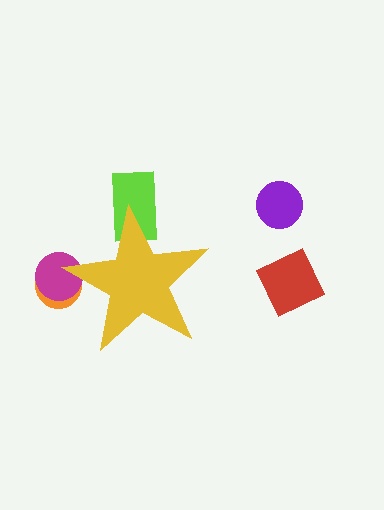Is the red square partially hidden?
No, the red square is fully visible.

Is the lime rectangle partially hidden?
Yes, the lime rectangle is partially hidden behind the yellow star.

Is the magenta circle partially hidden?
Yes, the magenta circle is partially hidden behind the yellow star.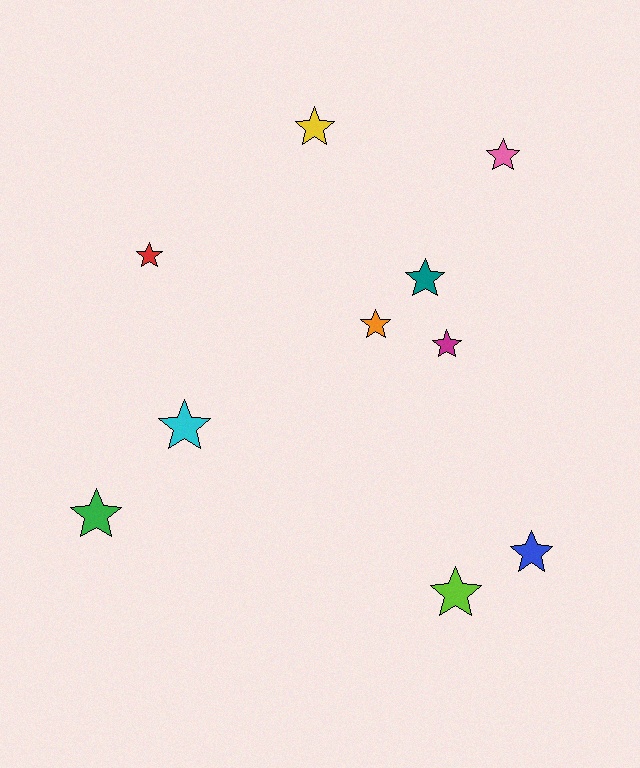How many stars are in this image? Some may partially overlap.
There are 10 stars.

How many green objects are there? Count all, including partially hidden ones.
There is 1 green object.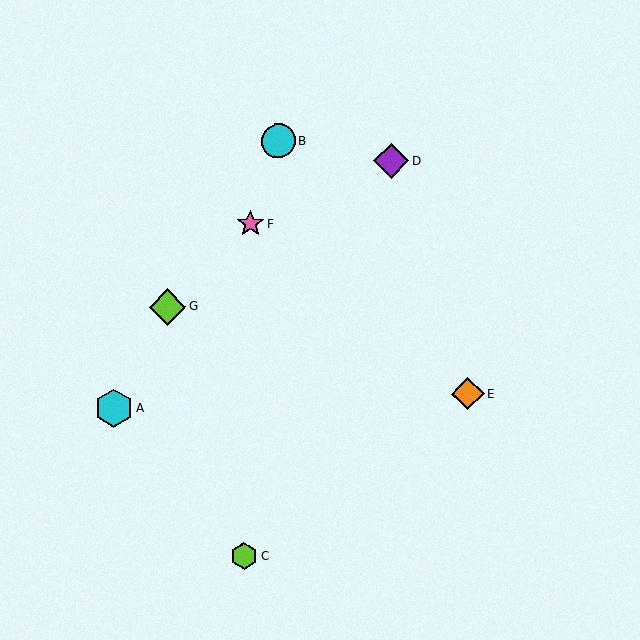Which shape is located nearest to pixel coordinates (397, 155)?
The purple diamond (labeled D) at (391, 161) is nearest to that location.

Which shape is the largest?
The cyan hexagon (labeled A) is the largest.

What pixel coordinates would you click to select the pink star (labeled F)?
Click at (250, 223) to select the pink star F.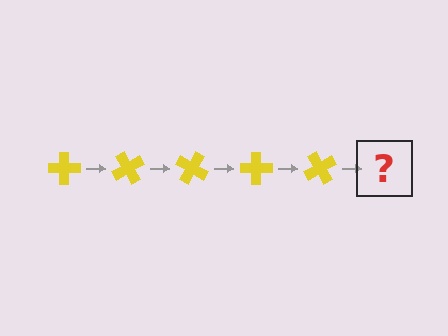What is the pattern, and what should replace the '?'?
The pattern is that the cross rotates 60 degrees each step. The '?' should be a yellow cross rotated 300 degrees.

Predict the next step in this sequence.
The next step is a yellow cross rotated 300 degrees.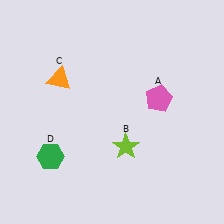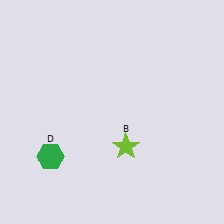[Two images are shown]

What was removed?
The orange triangle (C), the pink pentagon (A) were removed in Image 2.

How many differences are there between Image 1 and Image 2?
There are 2 differences between the two images.